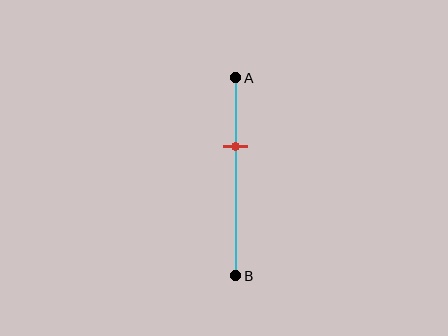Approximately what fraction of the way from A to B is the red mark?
The red mark is approximately 35% of the way from A to B.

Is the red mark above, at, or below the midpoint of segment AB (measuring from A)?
The red mark is above the midpoint of segment AB.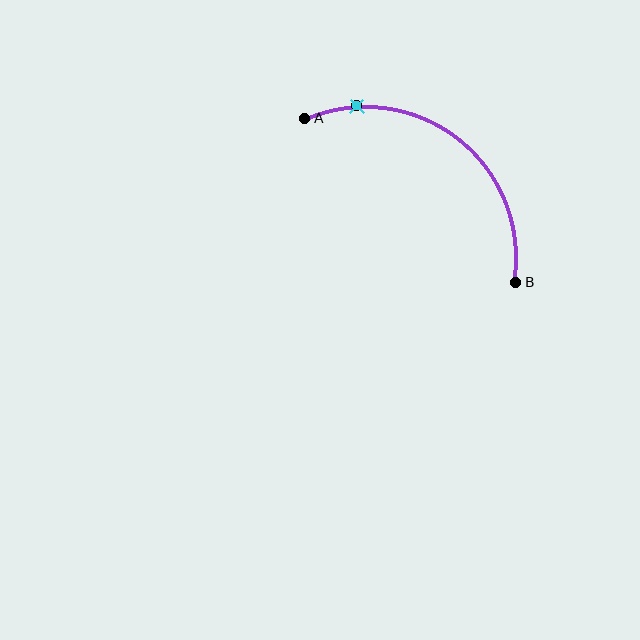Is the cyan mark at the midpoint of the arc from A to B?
No. The cyan mark lies on the arc but is closer to endpoint A. The arc midpoint would be at the point on the curve equidistant along the arc from both A and B.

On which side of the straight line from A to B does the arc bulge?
The arc bulges above and to the right of the straight line connecting A and B.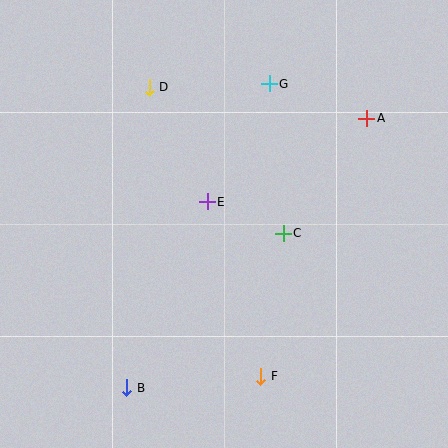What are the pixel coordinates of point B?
Point B is at (127, 388).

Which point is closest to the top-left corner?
Point D is closest to the top-left corner.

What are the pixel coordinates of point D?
Point D is at (149, 87).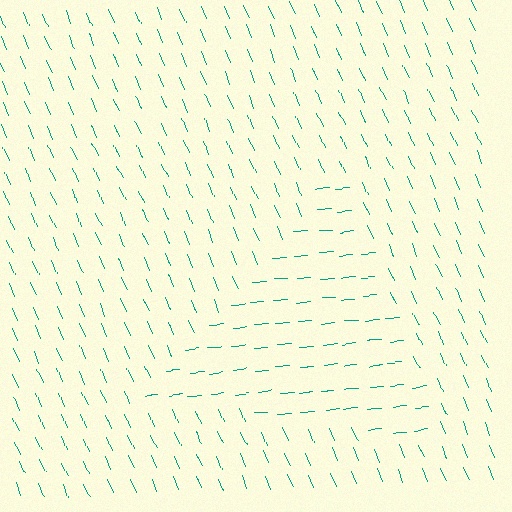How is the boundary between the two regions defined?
The boundary is defined purely by a change in line orientation (approximately 73 degrees difference). All lines are the same color and thickness.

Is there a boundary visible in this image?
Yes, there is a texture boundary formed by a change in line orientation.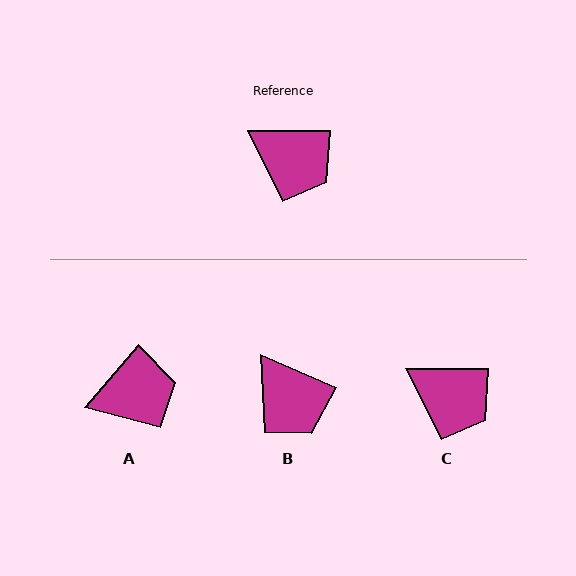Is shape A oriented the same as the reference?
No, it is off by about 49 degrees.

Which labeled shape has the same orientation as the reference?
C.